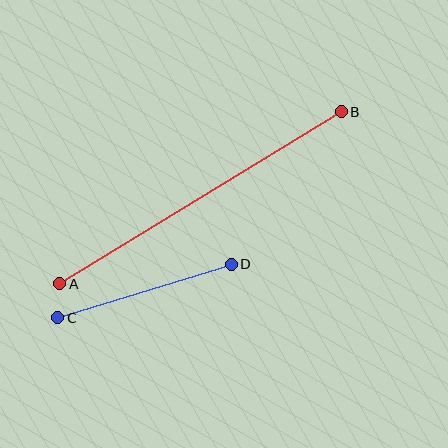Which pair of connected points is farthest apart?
Points A and B are farthest apart.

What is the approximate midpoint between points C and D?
The midpoint is at approximately (145, 291) pixels.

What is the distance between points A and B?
The distance is approximately 330 pixels.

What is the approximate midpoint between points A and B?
The midpoint is at approximately (200, 198) pixels.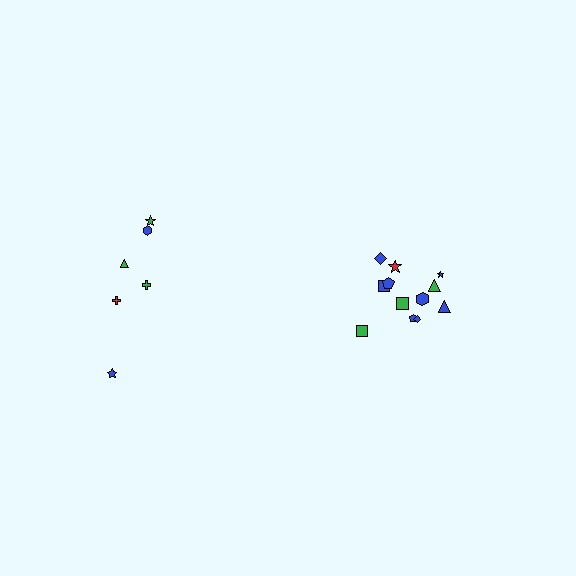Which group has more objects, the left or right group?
The right group.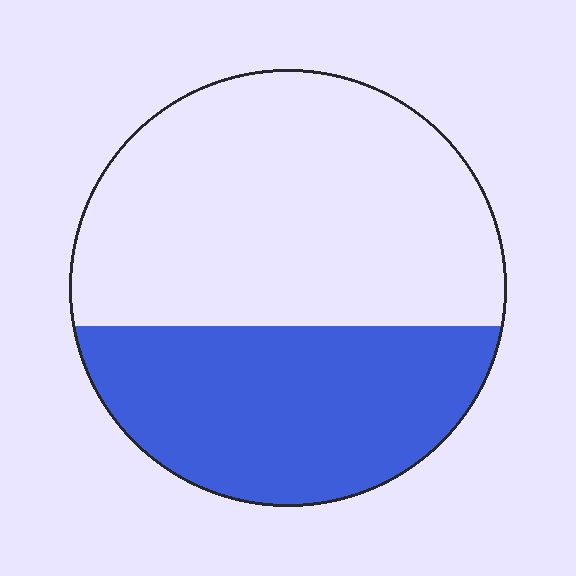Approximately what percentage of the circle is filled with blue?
Approximately 40%.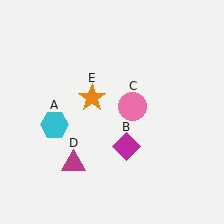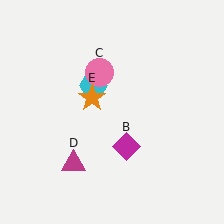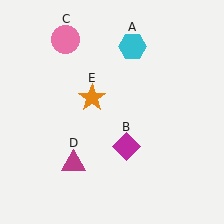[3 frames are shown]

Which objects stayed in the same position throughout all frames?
Magenta diamond (object B) and magenta triangle (object D) and orange star (object E) remained stationary.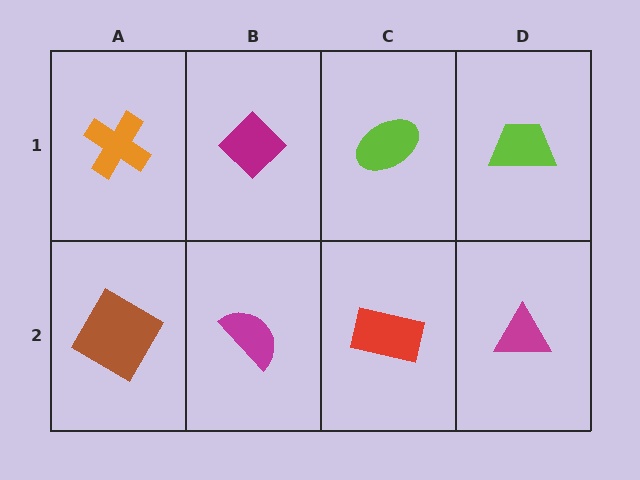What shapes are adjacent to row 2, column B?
A magenta diamond (row 1, column B), a brown square (row 2, column A), a red rectangle (row 2, column C).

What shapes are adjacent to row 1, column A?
A brown square (row 2, column A), a magenta diamond (row 1, column B).